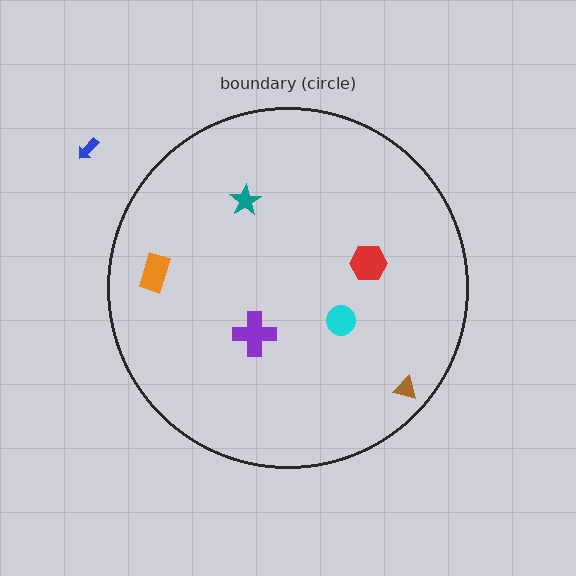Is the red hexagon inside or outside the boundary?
Inside.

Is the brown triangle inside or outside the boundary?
Inside.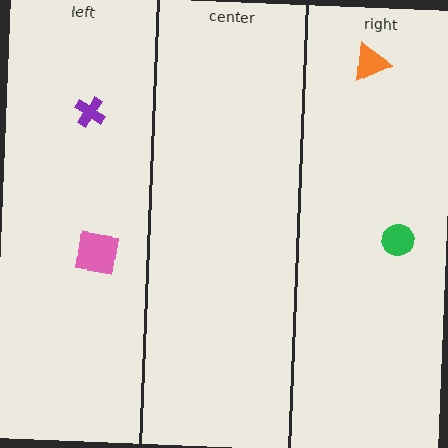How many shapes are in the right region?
2.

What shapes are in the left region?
The purple cross, the pink square.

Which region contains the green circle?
The right region.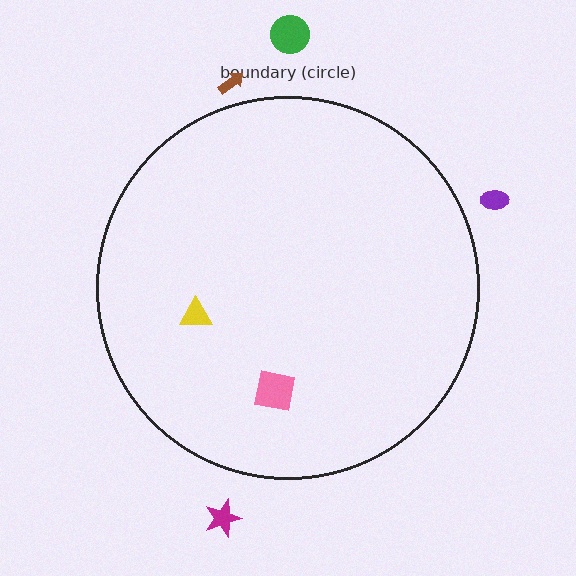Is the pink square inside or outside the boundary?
Inside.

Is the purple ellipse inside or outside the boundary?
Outside.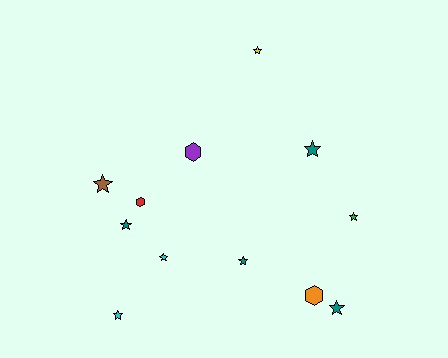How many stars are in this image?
There are 9 stars.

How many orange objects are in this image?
There is 1 orange object.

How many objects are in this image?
There are 12 objects.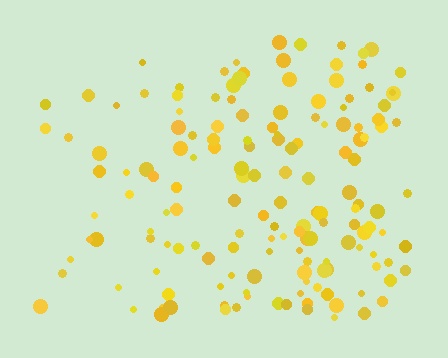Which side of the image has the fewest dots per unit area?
The left.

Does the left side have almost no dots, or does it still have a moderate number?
Still a moderate number, just noticeably fewer than the right.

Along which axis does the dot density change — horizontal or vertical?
Horizontal.